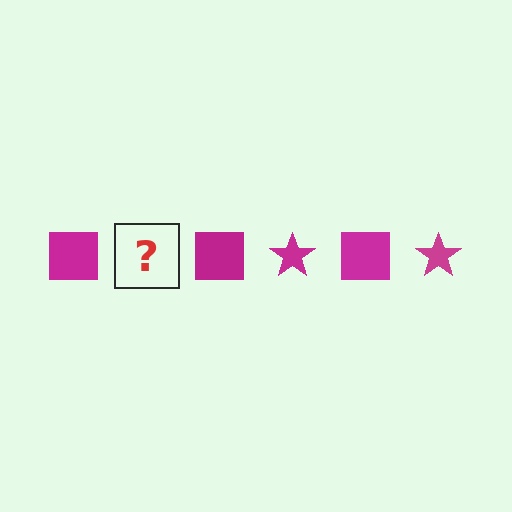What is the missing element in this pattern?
The missing element is a magenta star.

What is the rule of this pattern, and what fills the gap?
The rule is that the pattern cycles through square, star shapes in magenta. The gap should be filled with a magenta star.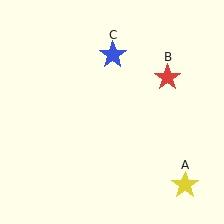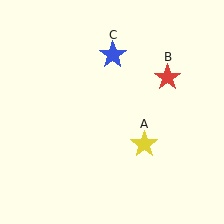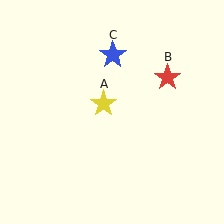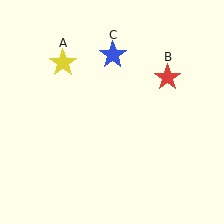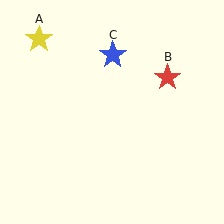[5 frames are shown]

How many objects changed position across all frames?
1 object changed position: yellow star (object A).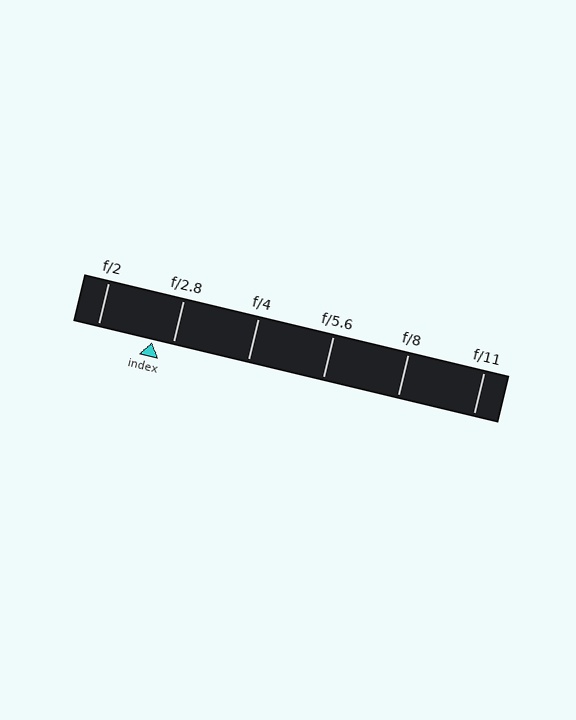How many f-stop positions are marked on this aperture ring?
There are 6 f-stop positions marked.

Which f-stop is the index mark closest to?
The index mark is closest to f/2.8.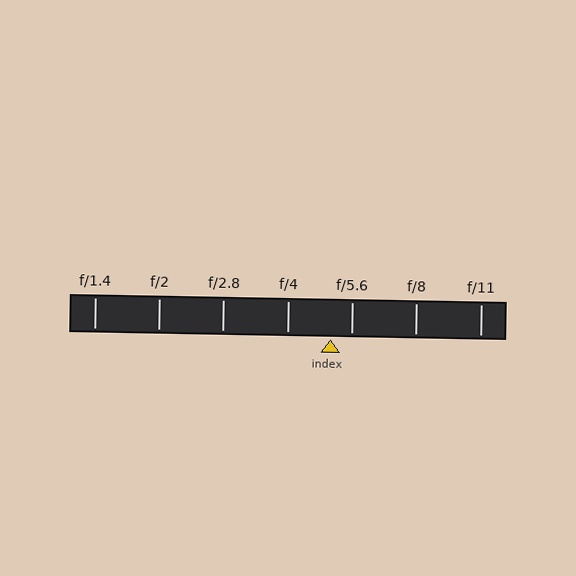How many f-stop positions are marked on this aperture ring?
There are 7 f-stop positions marked.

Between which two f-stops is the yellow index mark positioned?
The index mark is between f/4 and f/5.6.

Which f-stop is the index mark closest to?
The index mark is closest to f/5.6.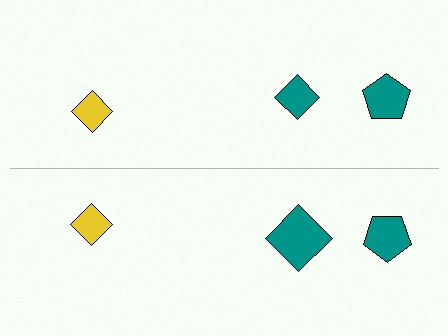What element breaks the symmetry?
The teal diamond on the bottom side has a different size than its mirror counterpart.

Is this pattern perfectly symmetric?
No, the pattern is not perfectly symmetric. The teal diamond on the bottom side has a different size than its mirror counterpart.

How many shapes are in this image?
There are 6 shapes in this image.